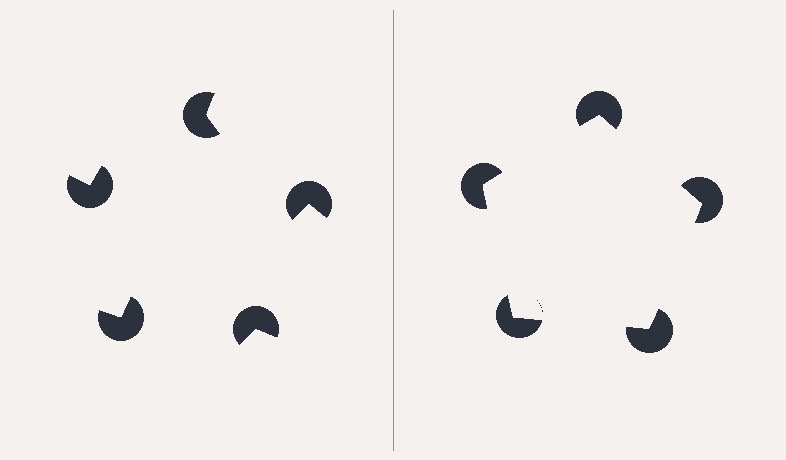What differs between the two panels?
The pac-man discs are positioned identically on both sides; only the wedge orientations differ. On the right they align to a pentagon; on the left they are misaligned.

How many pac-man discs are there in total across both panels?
10 — 5 on each side.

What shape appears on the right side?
An illusory pentagon.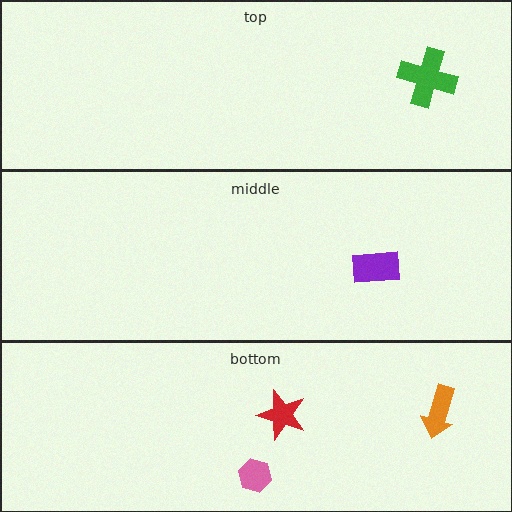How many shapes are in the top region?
1.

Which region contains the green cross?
The top region.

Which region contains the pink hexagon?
The bottom region.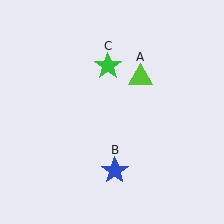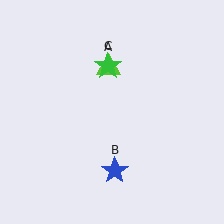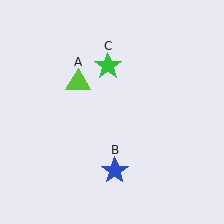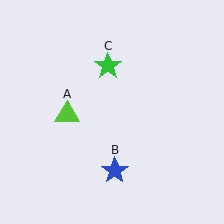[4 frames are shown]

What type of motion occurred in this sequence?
The lime triangle (object A) rotated counterclockwise around the center of the scene.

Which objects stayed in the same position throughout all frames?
Blue star (object B) and green star (object C) remained stationary.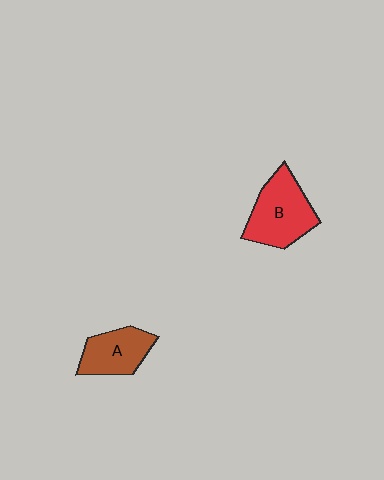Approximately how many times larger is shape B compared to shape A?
Approximately 1.3 times.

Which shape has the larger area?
Shape B (red).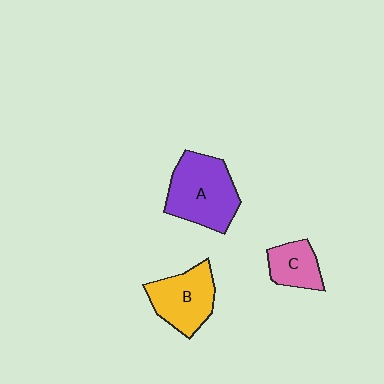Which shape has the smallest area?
Shape C (pink).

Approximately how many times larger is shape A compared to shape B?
Approximately 1.3 times.